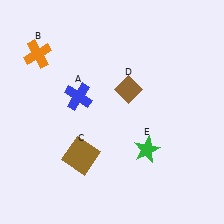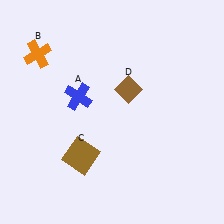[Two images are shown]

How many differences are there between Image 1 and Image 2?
There is 1 difference between the two images.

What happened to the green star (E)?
The green star (E) was removed in Image 2. It was in the bottom-right area of Image 1.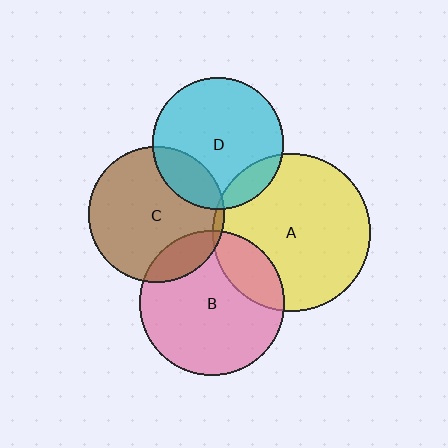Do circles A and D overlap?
Yes.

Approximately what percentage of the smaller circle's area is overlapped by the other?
Approximately 15%.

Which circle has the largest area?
Circle A (yellow).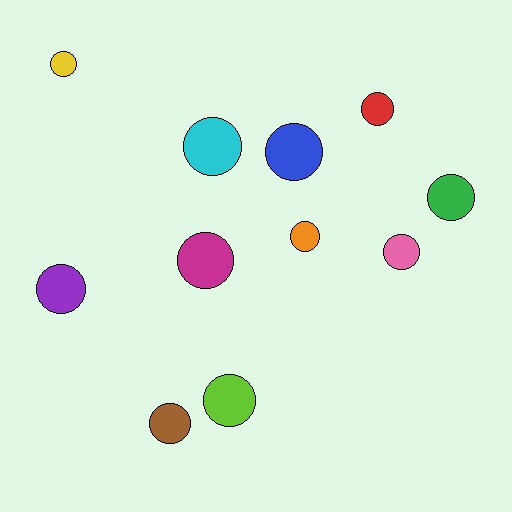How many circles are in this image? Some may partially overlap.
There are 11 circles.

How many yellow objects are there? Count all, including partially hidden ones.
There is 1 yellow object.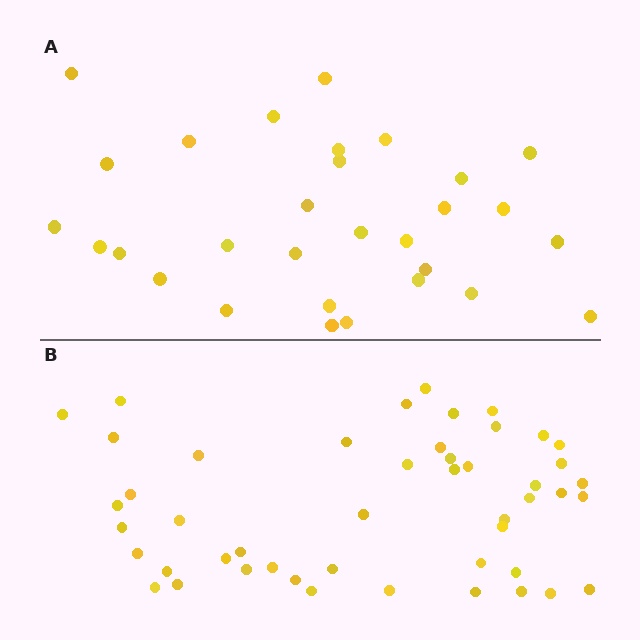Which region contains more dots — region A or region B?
Region B (the bottom region) has more dots.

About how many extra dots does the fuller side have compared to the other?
Region B has approximately 20 more dots than region A.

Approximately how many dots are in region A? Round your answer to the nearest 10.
About 30 dots.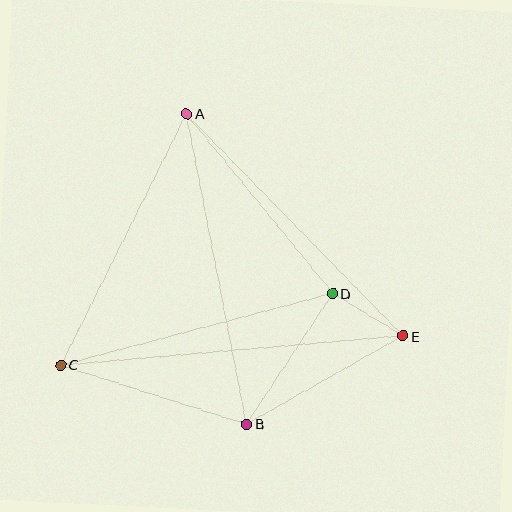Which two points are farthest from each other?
Points C and E are farthest from each other.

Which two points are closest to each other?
Points D and E are closest to each other.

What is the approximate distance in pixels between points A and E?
The distance between A and E is approximately 310 pixels.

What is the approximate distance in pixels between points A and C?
The distance between A and C is approximately 281 pixels.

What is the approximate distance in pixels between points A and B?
The distance between A and B is approximately 316 pixels.